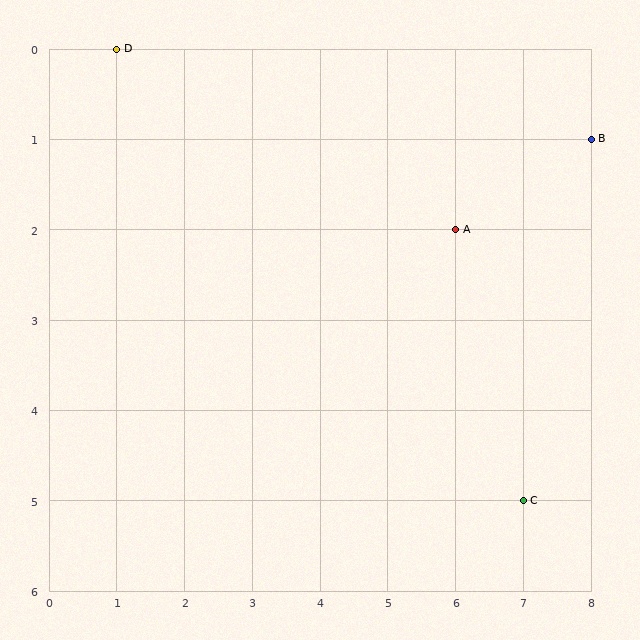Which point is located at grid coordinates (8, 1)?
Point B is at (8, 1).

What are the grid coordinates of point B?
Point B is at grid coordinates (8, 1).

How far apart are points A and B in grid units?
Points A and B are 2 columns and 1 row apart (about 2.2 grid units diagonally).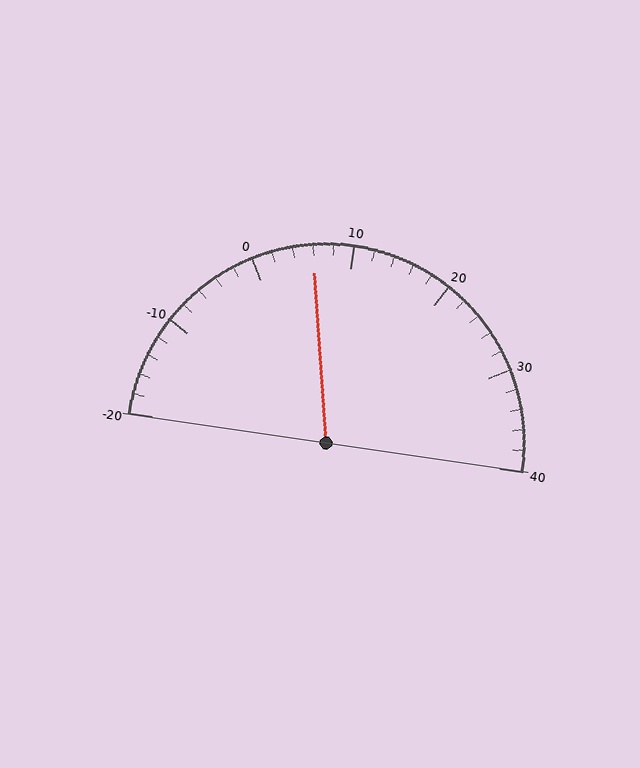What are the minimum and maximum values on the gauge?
The gauge ranges from -20 to 40.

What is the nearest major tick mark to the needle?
The nearest major tick mark is 10.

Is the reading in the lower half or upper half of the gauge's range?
The reading is in the lower half of the range (-20 to 40).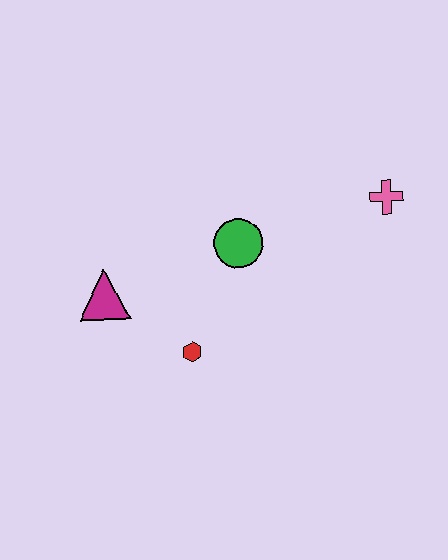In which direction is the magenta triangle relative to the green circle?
The magenta triangle is to the left of the green circle.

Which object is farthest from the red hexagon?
The pink cross is farthest from the red hexagon.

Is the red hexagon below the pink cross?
Yes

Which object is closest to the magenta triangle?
The red hexagon is closest to the magenta triangle.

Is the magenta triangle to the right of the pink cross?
No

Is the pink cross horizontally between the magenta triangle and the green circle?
No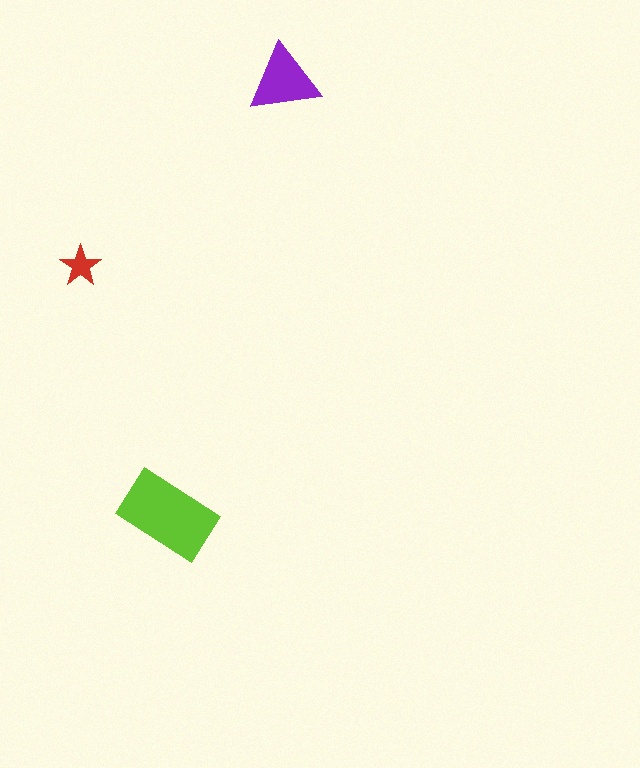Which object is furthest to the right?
The purple triangle is rightmost.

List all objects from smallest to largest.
The red star, the purple triangle, the lime rectangle.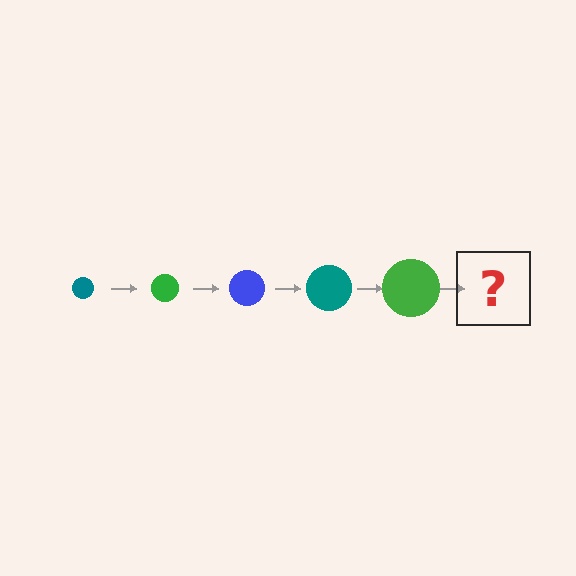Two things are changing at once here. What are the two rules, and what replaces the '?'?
The two rules are that the circle grows larger each step and the color cycles through teal, green, and blue. The '?' should be a blue circle, larger than the previous one.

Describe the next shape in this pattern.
It should be a blue circle, larger than the previous one.